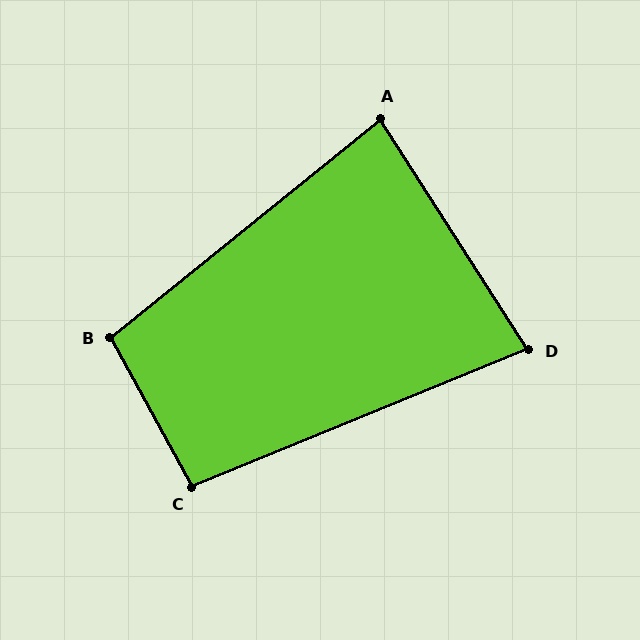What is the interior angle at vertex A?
Approximately 84 degrees (acute).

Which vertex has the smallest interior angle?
D, at approximately 80 degrees.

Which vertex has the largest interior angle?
B, at approximately 100 degrees.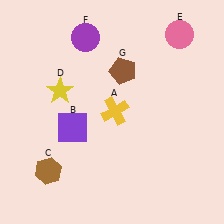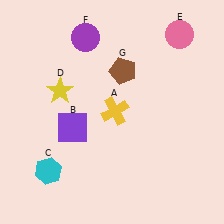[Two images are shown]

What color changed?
The hexagon (C) changed from brown in Image 1 to cyan in Image 2.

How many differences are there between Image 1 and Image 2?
There is 1 difference between the two images.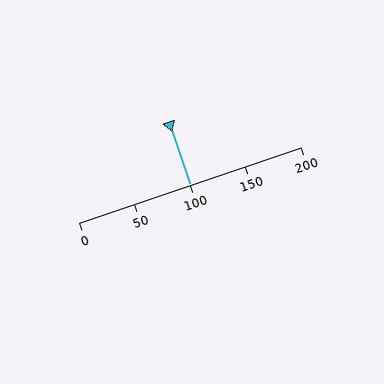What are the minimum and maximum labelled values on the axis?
The axis runs from 0 to 200.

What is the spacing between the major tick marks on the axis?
The major ticks are spaced 50 apart.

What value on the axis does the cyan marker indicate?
The marker indicates approximately 100.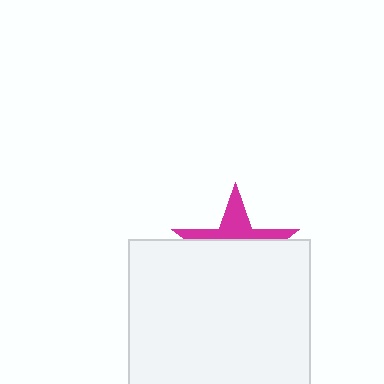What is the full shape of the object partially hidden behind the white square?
The partially hidden object is a magenta star.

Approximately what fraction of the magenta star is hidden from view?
Roughly 63% of the magenta star is hidden behind the white square.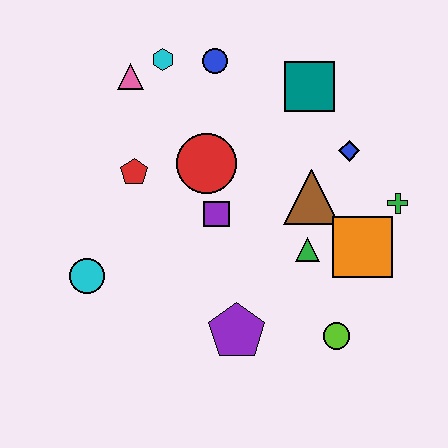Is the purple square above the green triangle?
Yes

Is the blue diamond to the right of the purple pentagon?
Yes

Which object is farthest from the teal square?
The cyan circle is farthest from the teal square.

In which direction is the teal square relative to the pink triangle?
The teal square is to the right of the pink triangle.